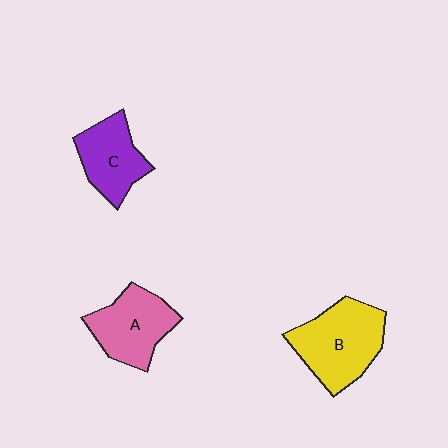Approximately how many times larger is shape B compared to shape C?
Approximately 1.4 times.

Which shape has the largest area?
Shape B (yellow).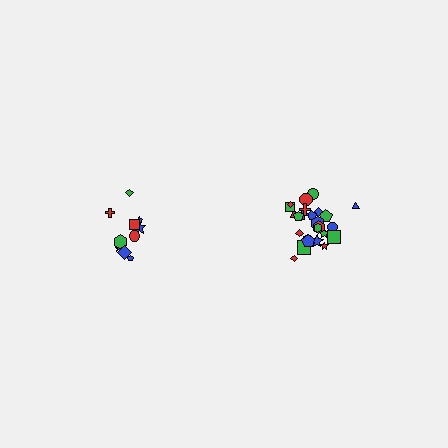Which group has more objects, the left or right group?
The right group.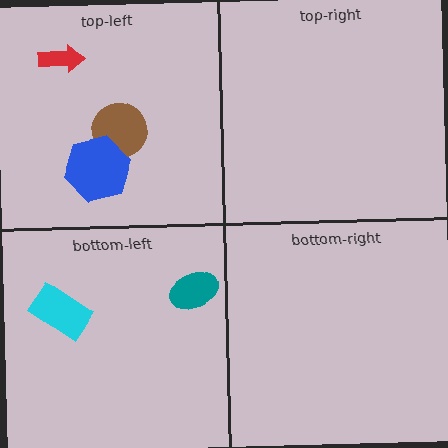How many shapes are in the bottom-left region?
2.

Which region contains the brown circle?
The top-left region.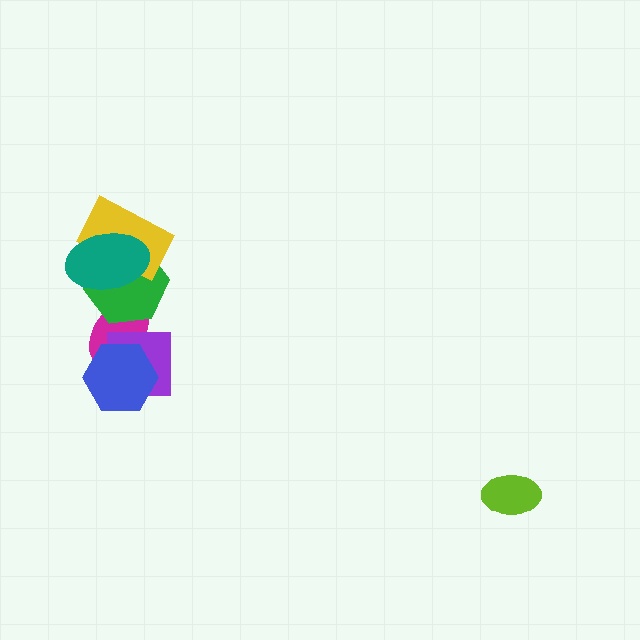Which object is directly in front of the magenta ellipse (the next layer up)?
The purple square is directly in front of the magenta ellipse.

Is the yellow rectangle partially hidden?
Yes, it is partially covered by another shape.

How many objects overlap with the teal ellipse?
3 objects overlap with the teal ellipse.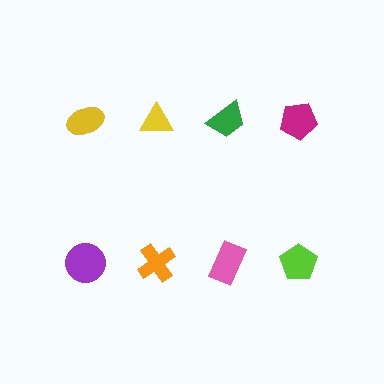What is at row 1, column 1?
A yellow ellipse.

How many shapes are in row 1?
4 shapes.